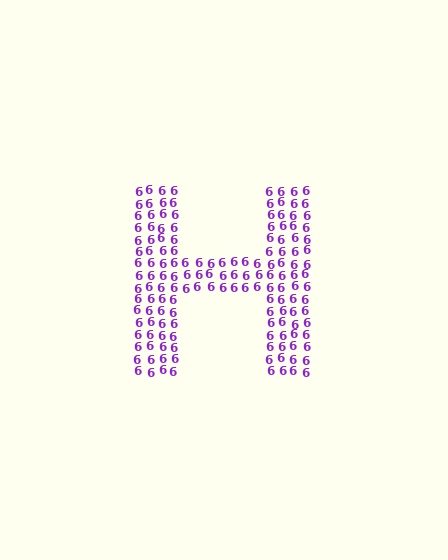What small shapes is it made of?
It is made of small digit 6's.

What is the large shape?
The large shape is the letter H.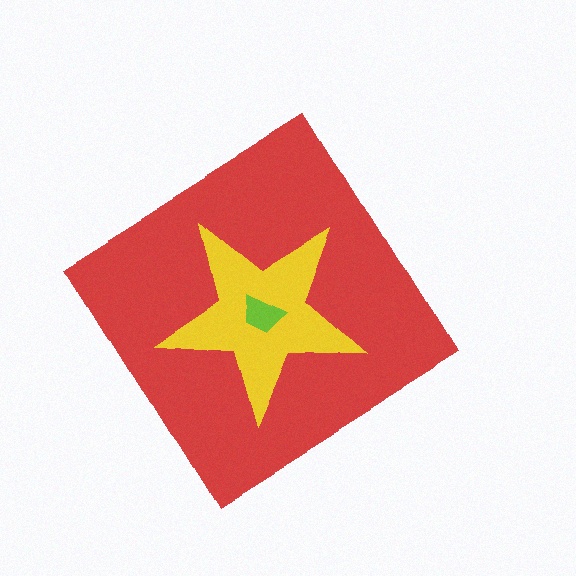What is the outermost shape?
The red diamond.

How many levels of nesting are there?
3.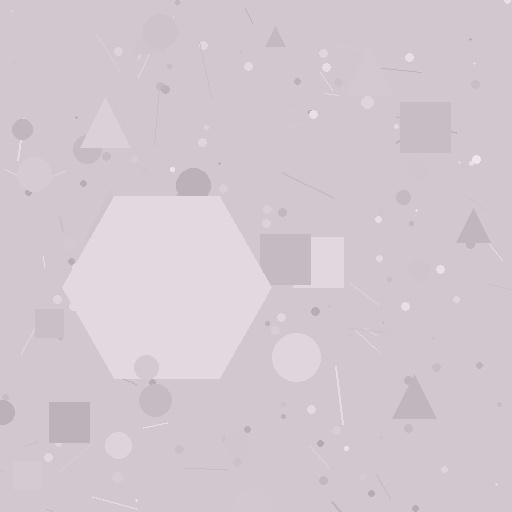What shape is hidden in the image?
A hexagon is hidden in the image.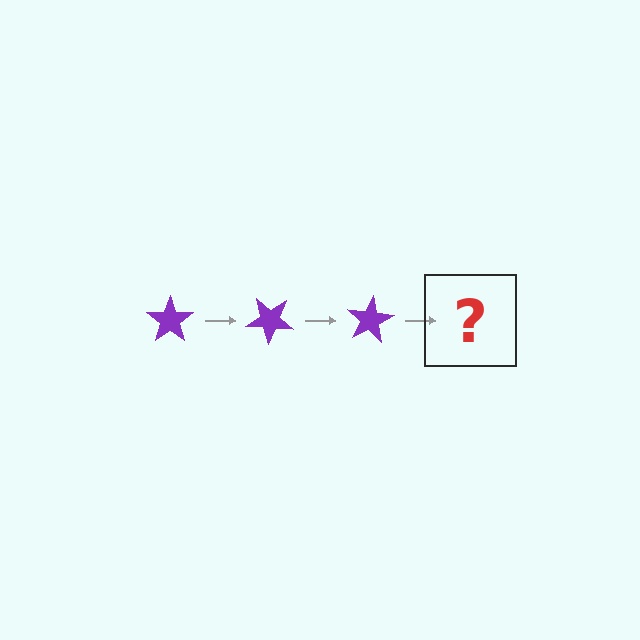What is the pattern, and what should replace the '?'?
The pattern is that the star rotates 40 degrees each step. The '?' should be a purple star rotated 120 degrees.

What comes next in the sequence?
The next element should be a purple star rotated 120 degrees.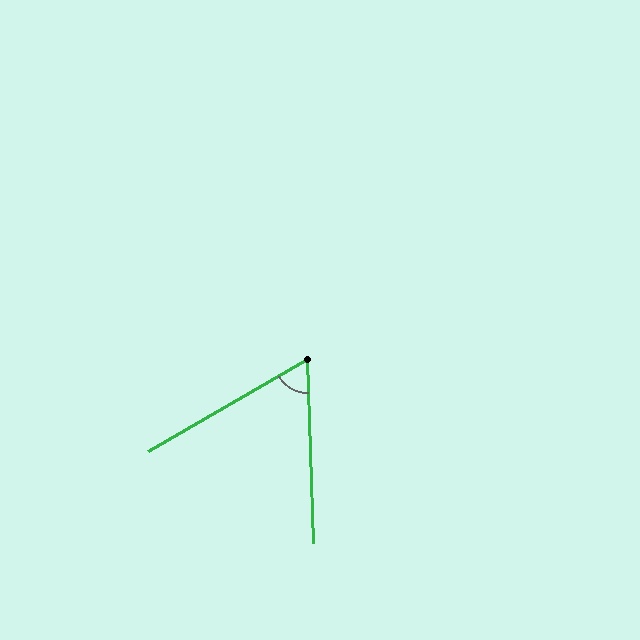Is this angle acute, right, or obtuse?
It is acute.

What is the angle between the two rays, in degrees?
Approximately 62 degrees.